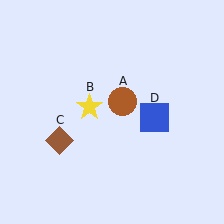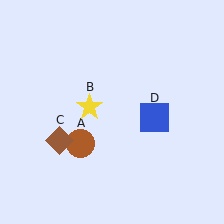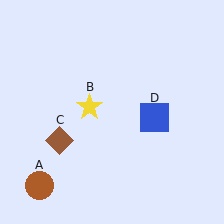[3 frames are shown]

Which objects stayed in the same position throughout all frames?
Yellow star (object B) and brown diamond (object C) and blue square (object D) remained stationary.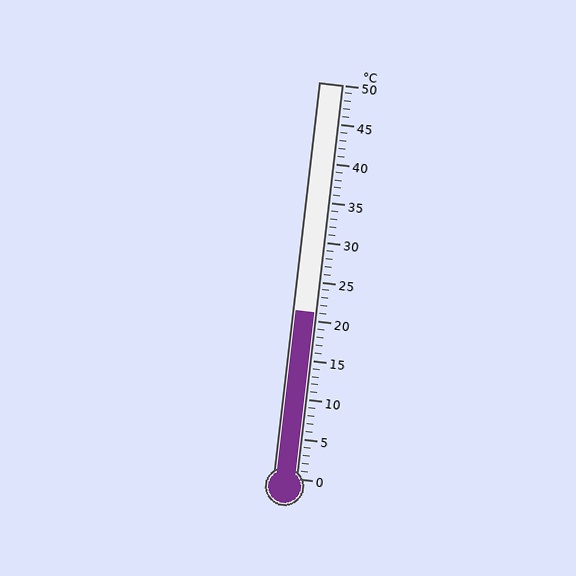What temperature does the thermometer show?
The thermometer shows approximately 21°C.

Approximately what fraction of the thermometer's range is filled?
The thermometer is filled to approximately 40% of its range.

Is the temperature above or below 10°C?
The temperature is above 10°C.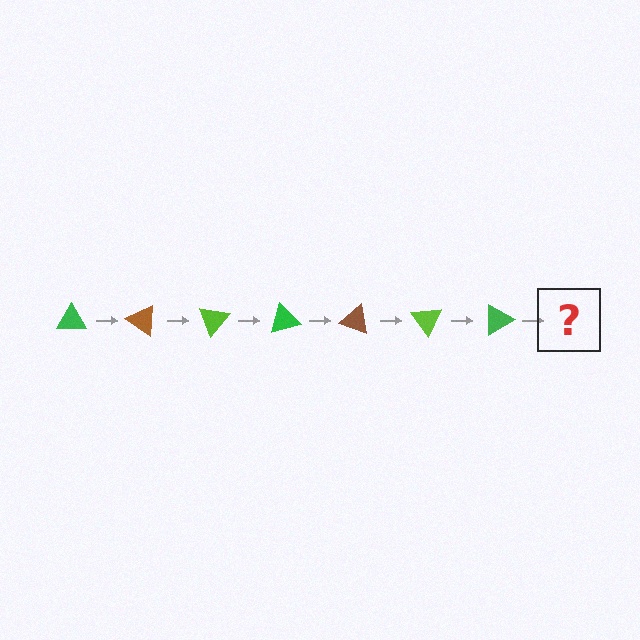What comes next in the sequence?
The next element should be a brown triangle, rotated 245 degrees from the start.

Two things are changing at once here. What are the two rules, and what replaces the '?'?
The two rules are that it rotates 35 degrees each step and the color cycles through green, brown, and lime. The '?' should be a brown triangle, rotated 245 degrees from the start.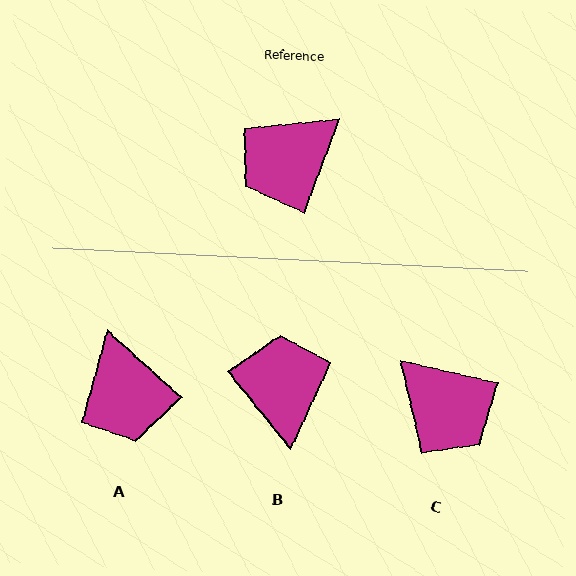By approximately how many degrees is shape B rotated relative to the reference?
Approximately 120 degrees clockwise.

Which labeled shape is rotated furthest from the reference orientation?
B, about 120 degrees away.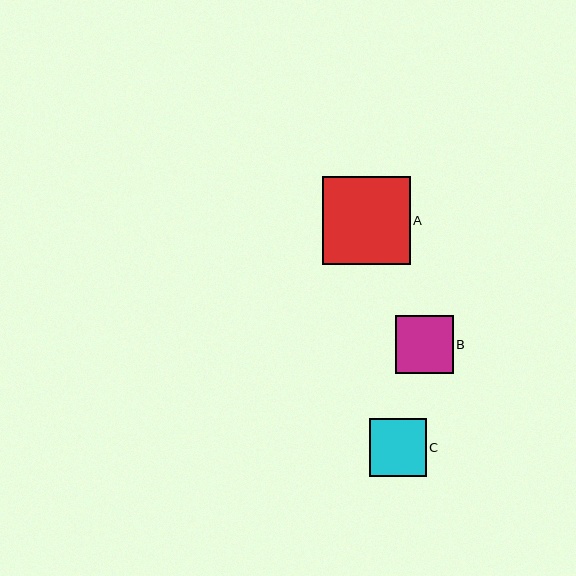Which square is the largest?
Square A is the largest with a size of approximately 88 pixels.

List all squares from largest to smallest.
From largest to smallest: A, B, C.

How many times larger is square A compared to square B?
Square A is approximately 1.5 times the size of square B.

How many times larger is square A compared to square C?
Square A is approximately 1.5 times the size of square C.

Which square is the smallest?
Square C is the smallest with a size of approximately 57 pixels.